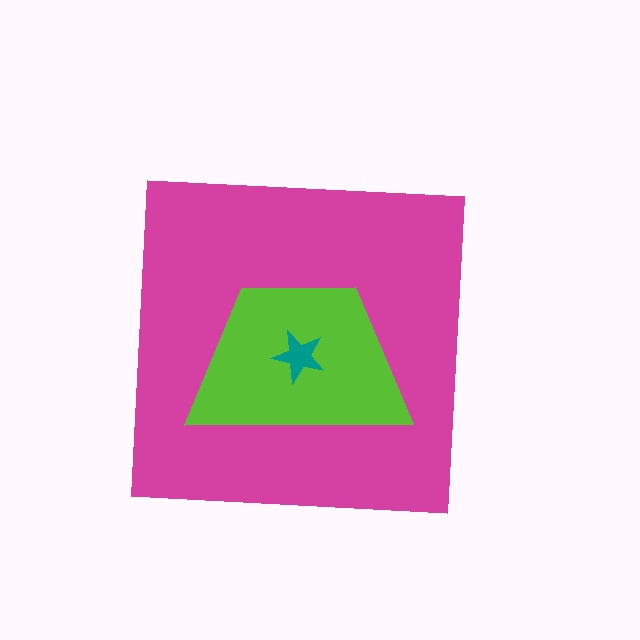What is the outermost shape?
The magenta square.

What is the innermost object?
The teal star.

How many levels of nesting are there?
3.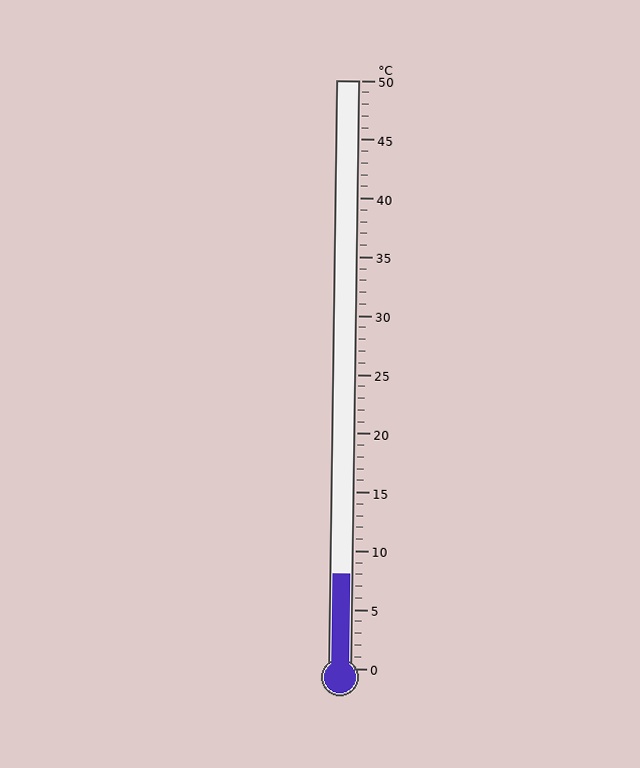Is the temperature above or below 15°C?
The temperature is below 15°C.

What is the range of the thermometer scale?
The thermometer scale ranges from 0°C to 50°C.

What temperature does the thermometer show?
The thermometer shows approximately 8°C.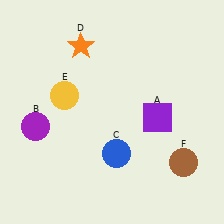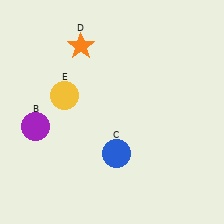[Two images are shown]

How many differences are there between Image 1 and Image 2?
There are 2 differences between the two images.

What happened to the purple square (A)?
The purple square (A) was removed in Image 2. It was in the bottom-right area of Image 1.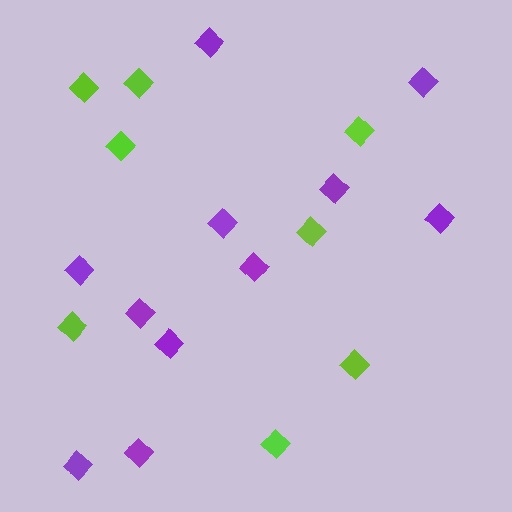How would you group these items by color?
There are 2 groups: one group of lime diamonds (8) and one group of purple diamonds (11).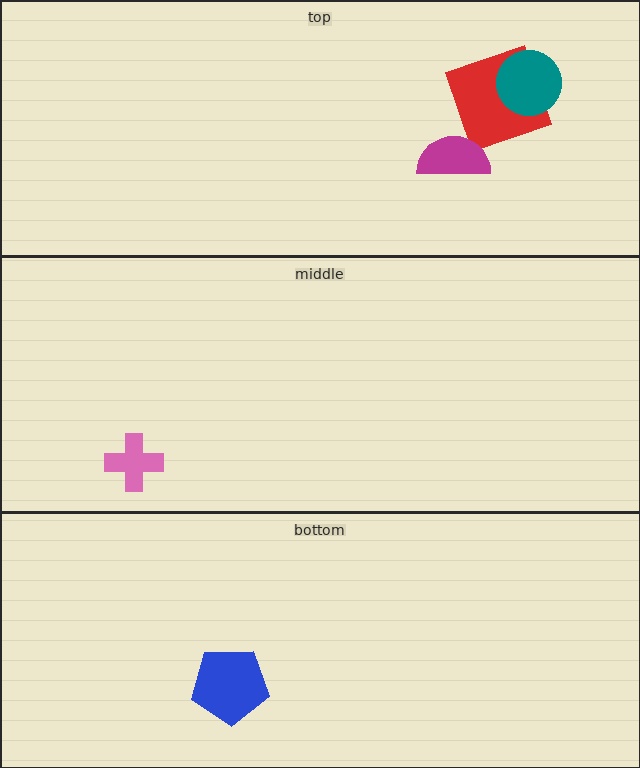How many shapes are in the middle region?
1.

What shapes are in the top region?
The red square, the magenta semicircle, the teal circle.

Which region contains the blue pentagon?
The bottom region.